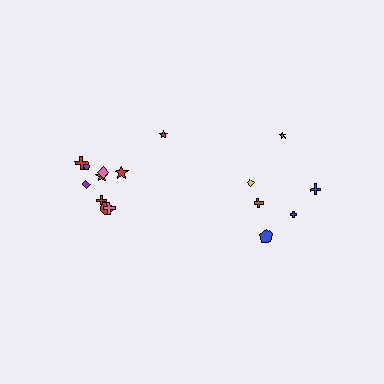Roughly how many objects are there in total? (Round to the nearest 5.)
Roughly 15 objects in total.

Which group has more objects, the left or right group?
The left group.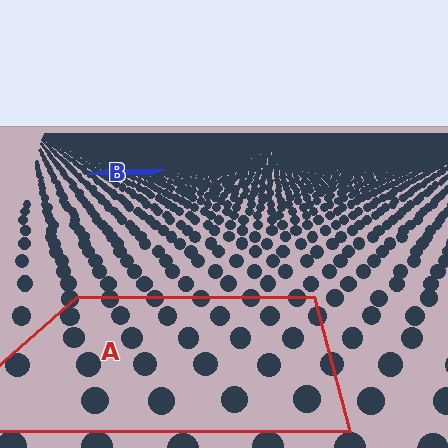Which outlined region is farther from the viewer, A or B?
Region B is farther from the viewer — the texture elements inside it appear smaller and more densely packed.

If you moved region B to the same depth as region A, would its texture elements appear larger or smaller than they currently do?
They would appear larger. At a closer depth, the same texture elements are projected at a bigger on-screen size.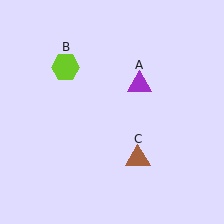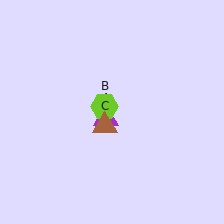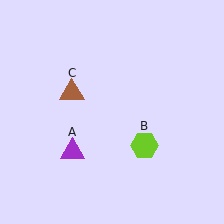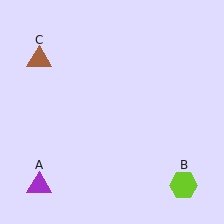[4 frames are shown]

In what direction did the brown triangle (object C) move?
The brown triangle (object C) moved up and to the left.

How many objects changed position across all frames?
3 objects changed position: purple triangle (object A), lime hexagon (object B), brown triangle (object C).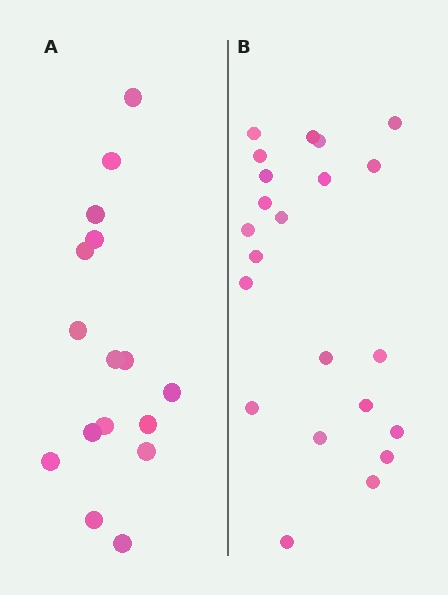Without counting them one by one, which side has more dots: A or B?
Region B (the right region) has more dots.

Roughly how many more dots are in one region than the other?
Region B has about 6 more dots than region A.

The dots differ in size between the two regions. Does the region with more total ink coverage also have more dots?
No. Region A has more total ink coverage because its dots are larger, but region B actually contains more individual dots. Total area can be misleading — the number of items is what matters here.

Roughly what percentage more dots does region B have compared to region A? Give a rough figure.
About 40% more.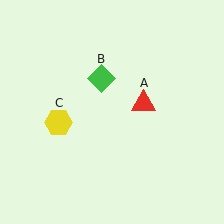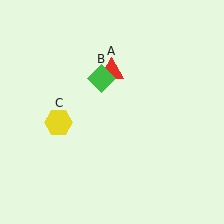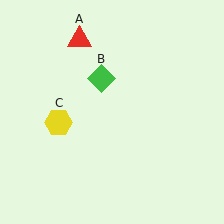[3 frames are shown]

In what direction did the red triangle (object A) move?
The red triangle (object A) moved up and to the left.